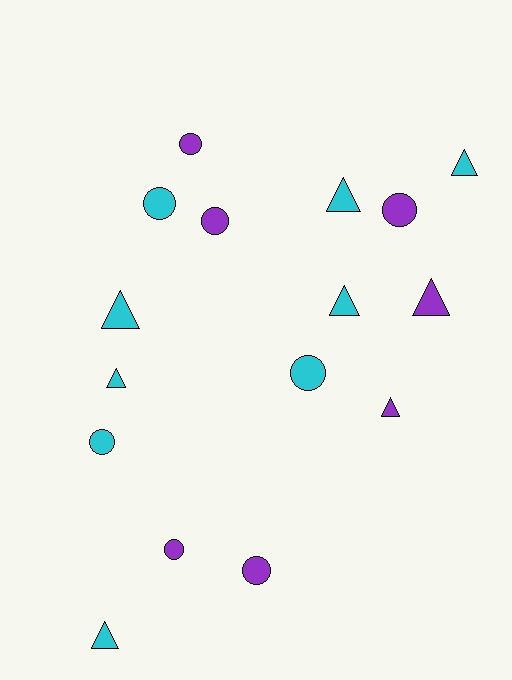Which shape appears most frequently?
Triangle, with 8 objects.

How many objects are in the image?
There are 16 objects.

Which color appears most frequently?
Cyan, with 9 objects.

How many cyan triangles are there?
There are 6 cyan triangles.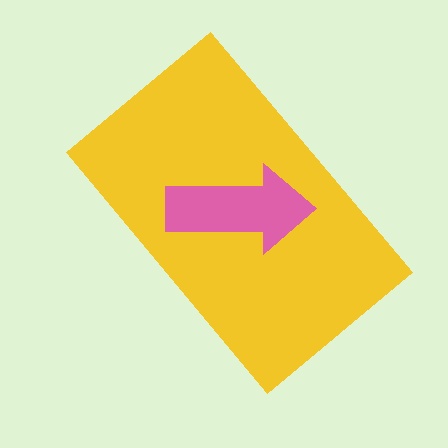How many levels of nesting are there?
2.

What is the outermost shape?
The yellow rectangle.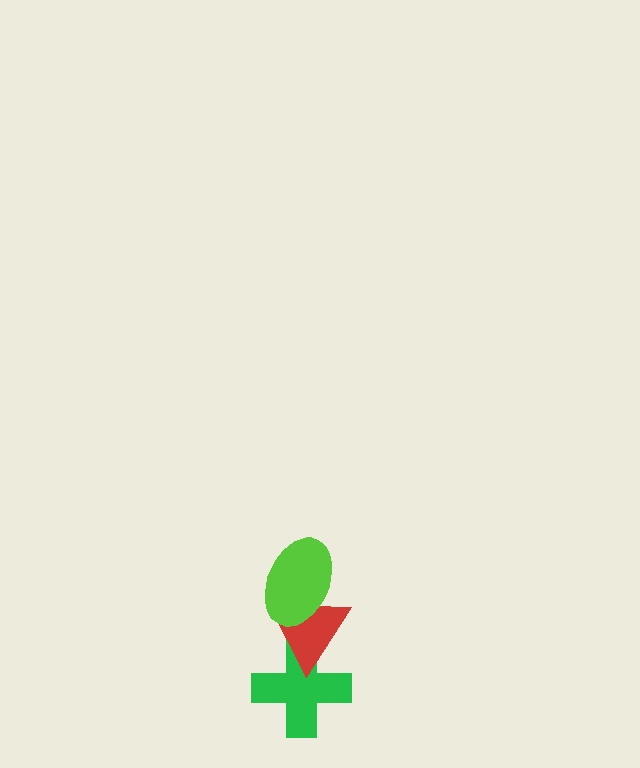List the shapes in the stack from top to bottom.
From top to bottom: the lime ellipse, the red triangle, the green cross.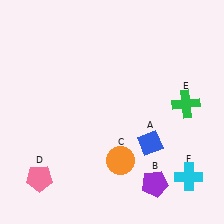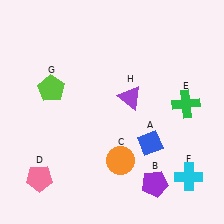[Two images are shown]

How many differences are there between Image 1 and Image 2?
There are 2 differences between the two images.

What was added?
A lime pentagon (G), a purple triangle (H) were added in Image 2.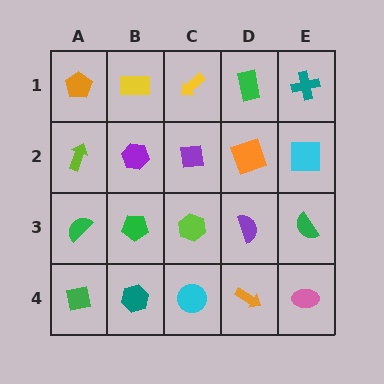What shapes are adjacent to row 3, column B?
A purple hexagon (row 2, column B), a teal hexagon (row 4, column B), a green semicircle (row 3, column A), a lime hexagon (row 3, column C).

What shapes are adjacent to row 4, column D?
A purple semicircle (row 3, column D), a cyan circle (row 4, column C), a pink ellipse (row 4, column E).